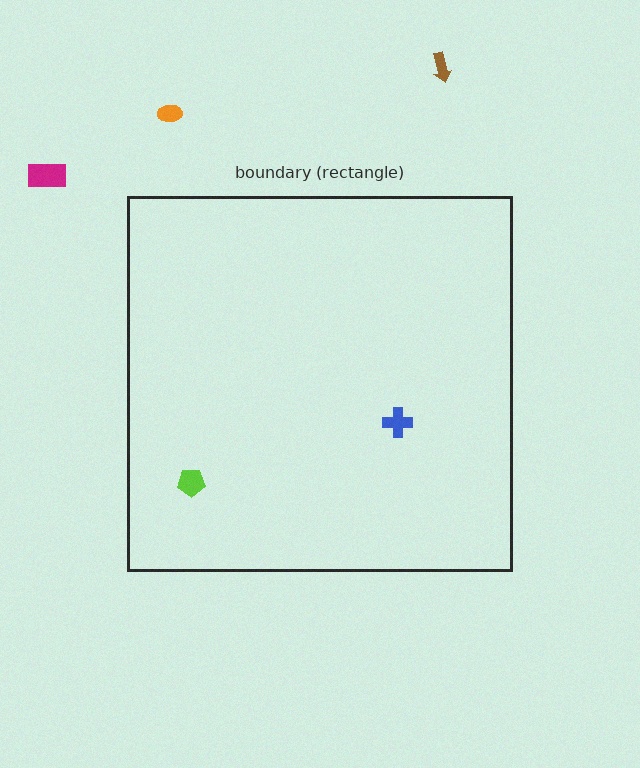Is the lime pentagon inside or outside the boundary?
Inside.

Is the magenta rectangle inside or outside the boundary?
Outside.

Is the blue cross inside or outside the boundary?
Inside.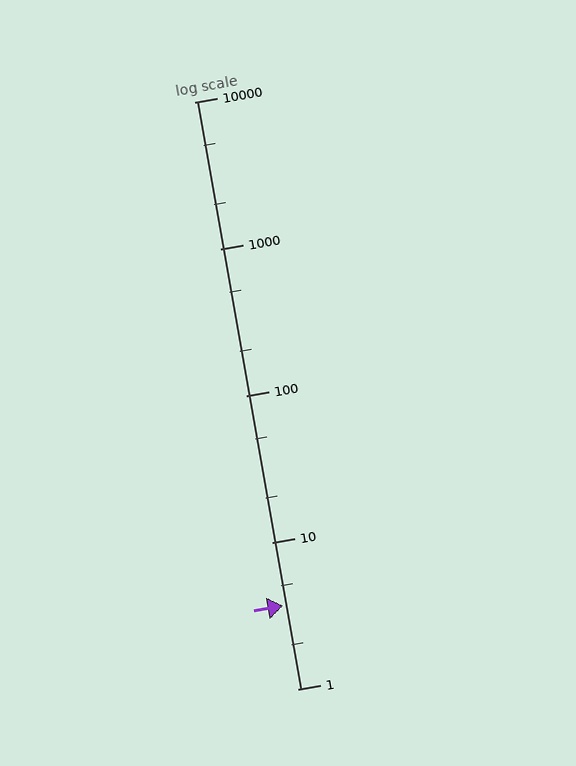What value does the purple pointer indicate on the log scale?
The pointer indicates approximately 3.7.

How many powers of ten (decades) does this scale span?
The scale spans 4 decades, from 1 to 10000.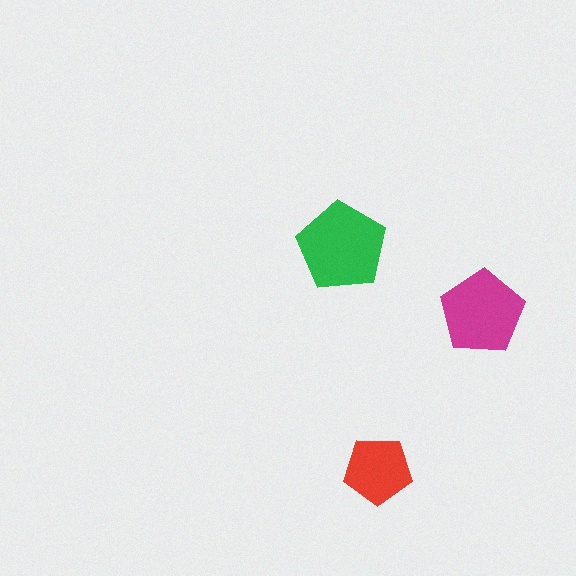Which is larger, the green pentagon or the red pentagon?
The green one.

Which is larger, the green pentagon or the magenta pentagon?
The green one.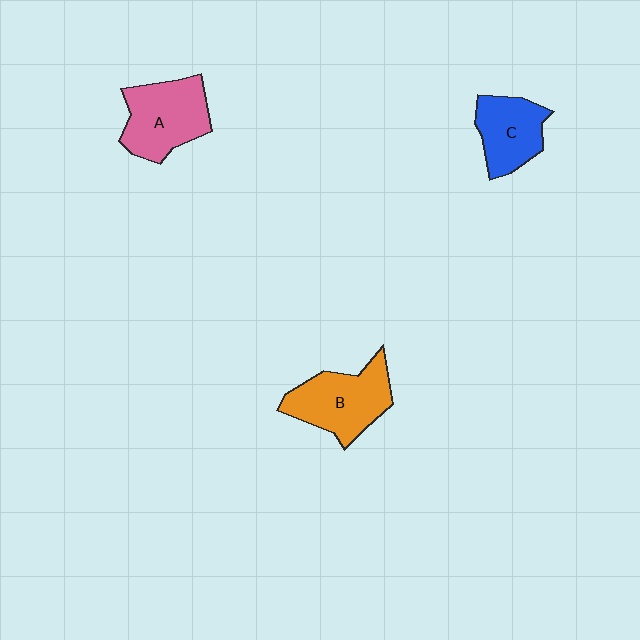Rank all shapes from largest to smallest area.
From largest to smallest: B (orange), A (pink), C (blue).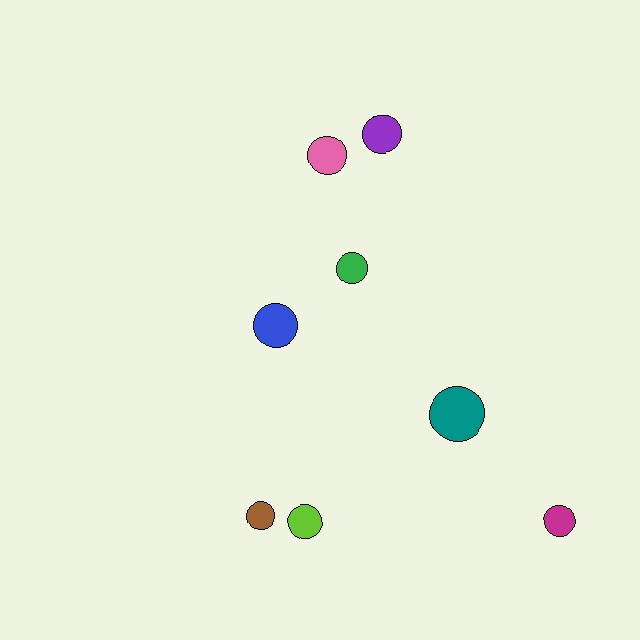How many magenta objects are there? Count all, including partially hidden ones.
There is 1 magenta object.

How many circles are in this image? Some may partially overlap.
There are 8 circles.